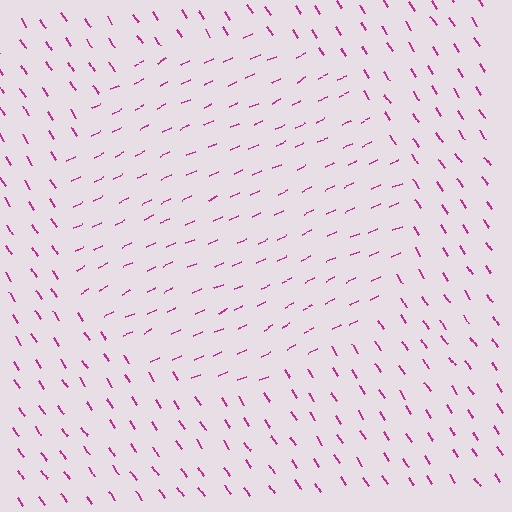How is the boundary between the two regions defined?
The boundary is defined purely by a change in line orientation (approximately 81 degrees difference). All lines are the same color and thickness.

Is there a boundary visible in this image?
Yes, there is a texture boundary formed by a change in line orientation.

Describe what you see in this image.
The image is filled with small magenta line segments. A circle region in the image has lines oriented differently from the surrounding lines, creating a visible texture boundary.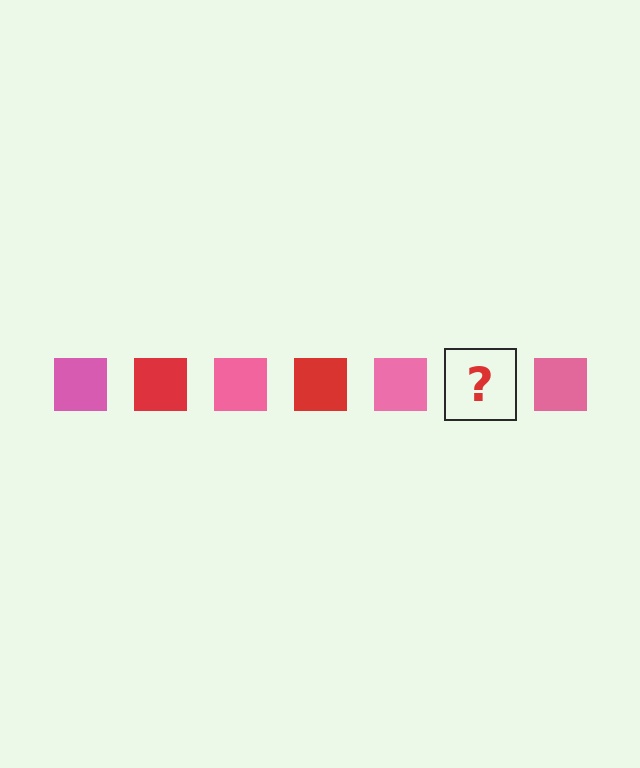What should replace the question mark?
The question mark should be replaced with a red square.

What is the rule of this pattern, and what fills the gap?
The rule is that the pattern cycles through pink, red squares. The gap should be filled with a red square.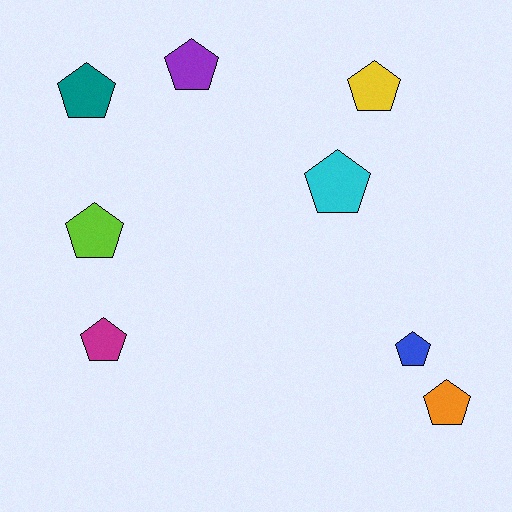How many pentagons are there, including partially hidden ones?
There are 8 pentagons.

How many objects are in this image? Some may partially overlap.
There are 8 objects.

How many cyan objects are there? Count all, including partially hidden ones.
There is 1 cyan object.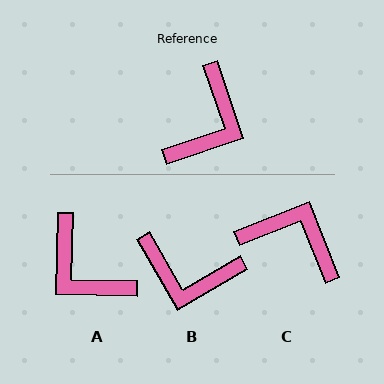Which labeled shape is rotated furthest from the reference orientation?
A, about 110 degrees away.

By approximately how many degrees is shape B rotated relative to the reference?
Approximately 79 degrees clockwise.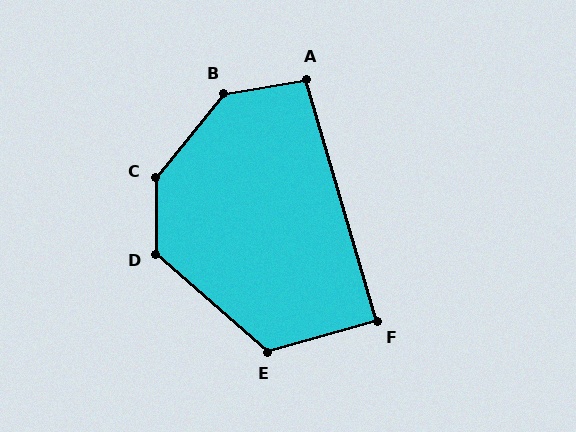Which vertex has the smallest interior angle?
F, at approximately 90 degrees.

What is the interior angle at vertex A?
Approximately 96 degrees (obtuse).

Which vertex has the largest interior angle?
C, at approximately 141 degrees.